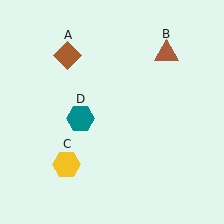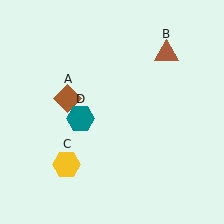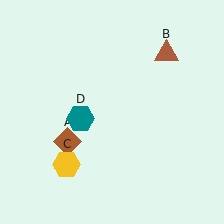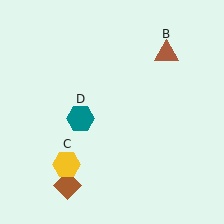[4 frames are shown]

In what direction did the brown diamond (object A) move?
The brown diamond (object A) moved down.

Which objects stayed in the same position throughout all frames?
Brown triangle (object B) and yellow hexagon (object C) and teal hexagon (object D) remained stationary.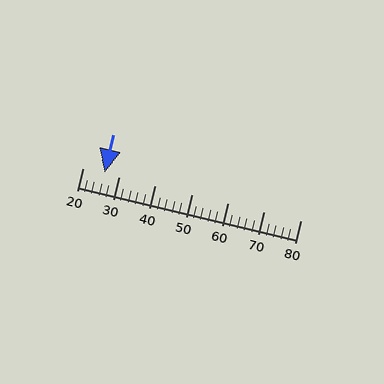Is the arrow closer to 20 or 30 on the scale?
The arrow is closer to 30.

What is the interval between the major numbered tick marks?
The major tick marks are spaced 10 units apart.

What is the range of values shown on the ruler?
The ruler shows values from 20 to 80.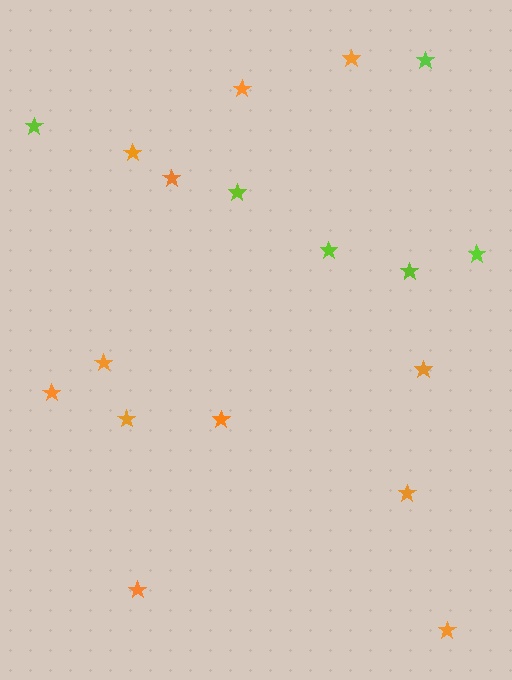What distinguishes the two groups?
There are 2 groups: one group of lime stars (6) and one group of orange stars (12).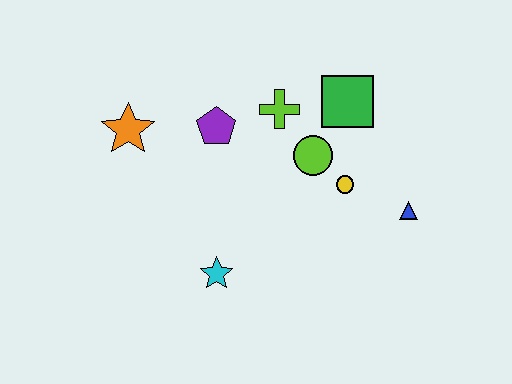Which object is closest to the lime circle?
The yellow circle is closest to the lime circle.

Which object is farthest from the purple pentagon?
The blue triangle is farthest from the purple pentagon.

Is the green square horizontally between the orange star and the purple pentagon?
No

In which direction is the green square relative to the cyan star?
The green square is above the cyan star.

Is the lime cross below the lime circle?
No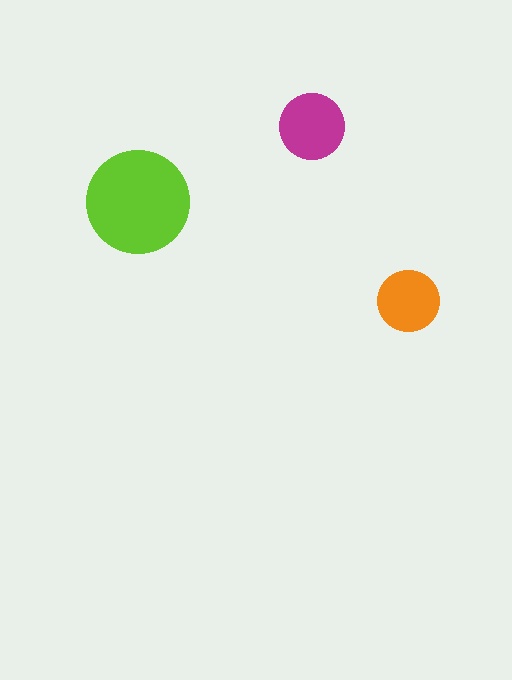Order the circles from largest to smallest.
the lime one, the magenta one, the orange one.